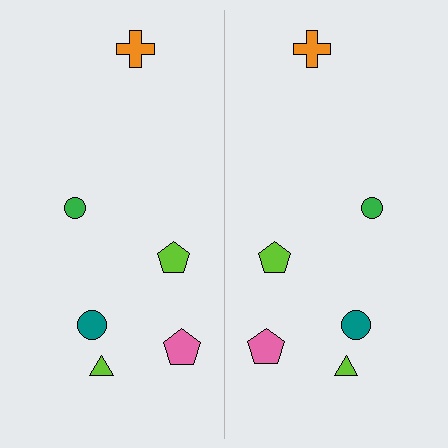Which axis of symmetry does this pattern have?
The pattern has a vertical axis of symmetry running through the center of the image.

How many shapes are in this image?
There are 12 shapes in this image.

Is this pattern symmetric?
Yes, this pattern has bilateral (reflection) symmetry.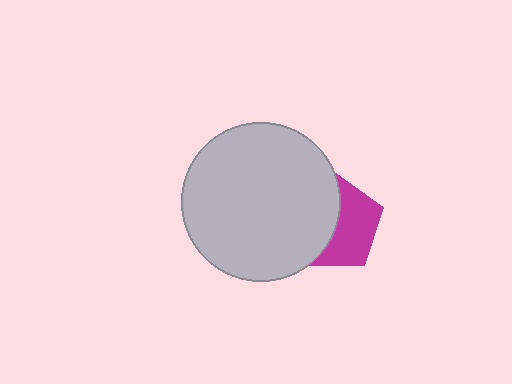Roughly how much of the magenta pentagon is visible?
About half of it is visible (roughly 50%).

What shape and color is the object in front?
The object in front is a light gray circle.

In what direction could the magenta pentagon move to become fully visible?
The magenta pentagon could move right. That would shift it out from behind the light gray circle entirely.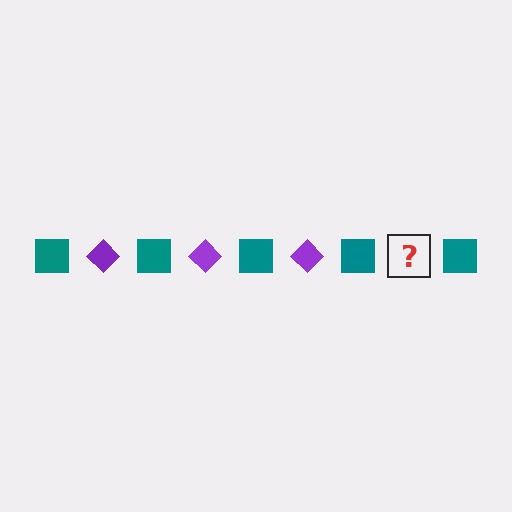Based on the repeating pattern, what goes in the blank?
The blank should be a purple diamond.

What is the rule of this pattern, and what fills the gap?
The rule is that the pattern alternates between teal square and purple diamond. The gap should be filled with a purple diamond.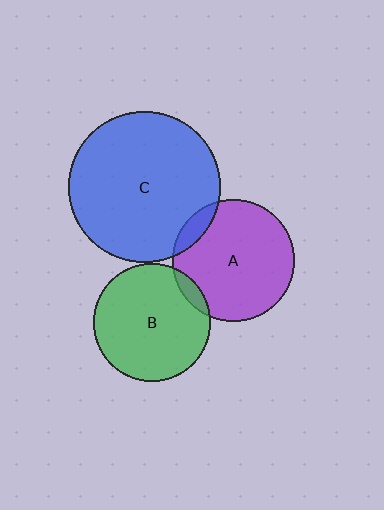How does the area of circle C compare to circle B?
Approximately 1.7 times.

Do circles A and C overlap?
Yes.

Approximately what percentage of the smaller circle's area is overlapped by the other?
Approximately 10%.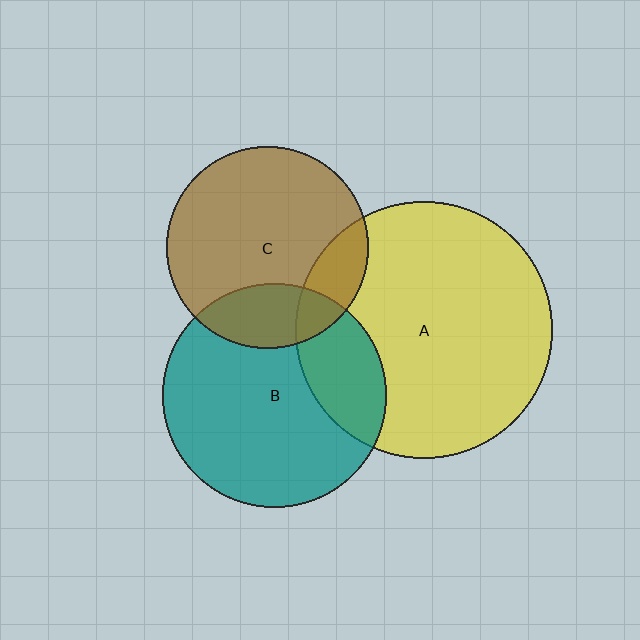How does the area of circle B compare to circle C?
Approximately 1.2 times.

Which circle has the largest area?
Circle A (yellow).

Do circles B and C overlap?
Yes.